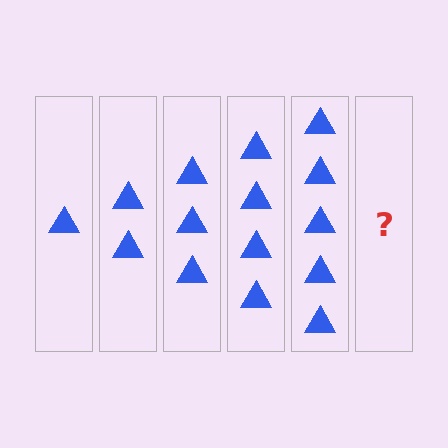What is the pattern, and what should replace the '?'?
The pattern is that each step adds one more triangle. The '?' should be 6 triangles.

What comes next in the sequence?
The next element should be 6 triangles.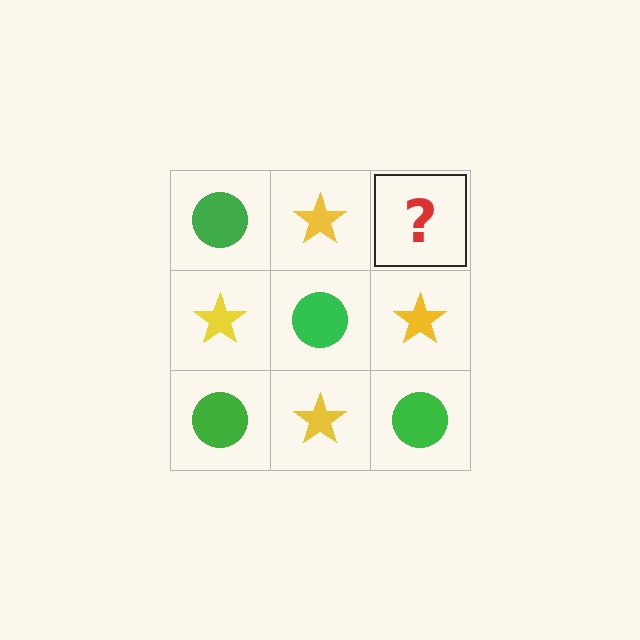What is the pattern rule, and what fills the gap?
The rule is that it alternates green circle and yellow star in a checkerboard pattern. The gap should be filled with a green circle.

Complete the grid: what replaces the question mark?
The question mark should be replaced with a green circle.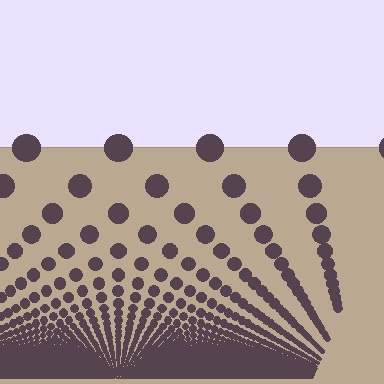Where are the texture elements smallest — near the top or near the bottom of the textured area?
Near the bottom.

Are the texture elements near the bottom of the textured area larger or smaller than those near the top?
Smaller. The gradient is inverted — elements near the bottom are smaller and denser.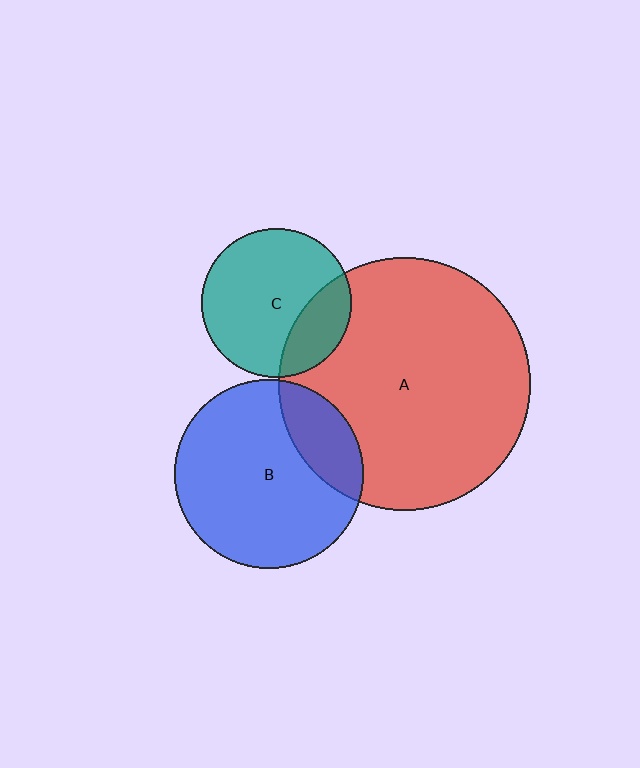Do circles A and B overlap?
Yes.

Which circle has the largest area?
Circle A (red).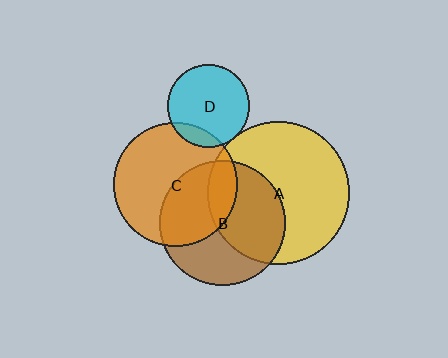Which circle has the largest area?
Circle A (yellow).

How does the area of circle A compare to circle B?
Approximately 1.3 times.